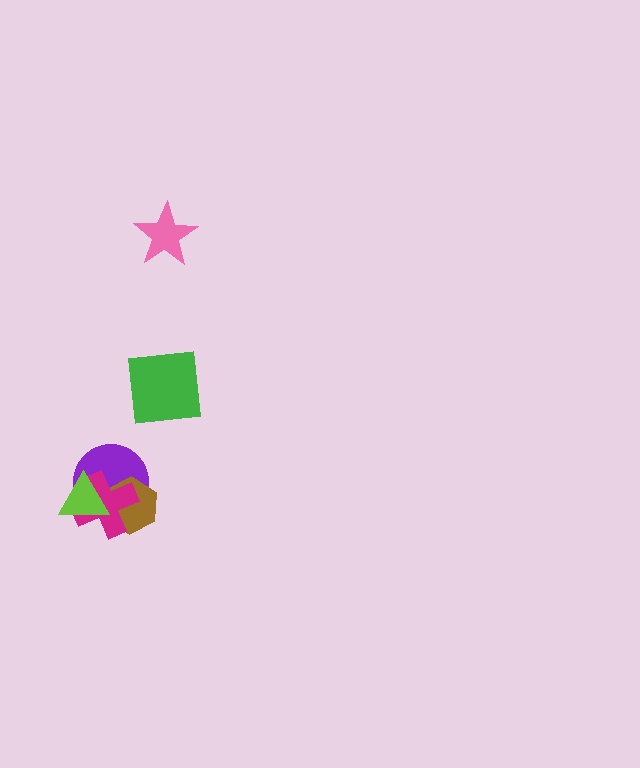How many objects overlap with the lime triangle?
3 objects overlap with the lime triangle.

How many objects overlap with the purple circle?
3 objects overlap with the purple circle.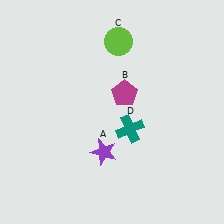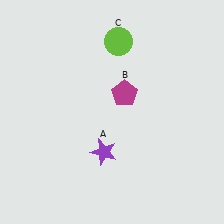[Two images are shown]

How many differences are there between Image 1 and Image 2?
There is 1 difference between the two images.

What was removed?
The teal cross (D) was removed in Image 2.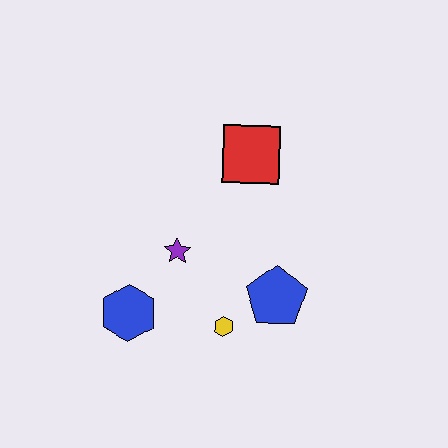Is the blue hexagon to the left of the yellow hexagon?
Yes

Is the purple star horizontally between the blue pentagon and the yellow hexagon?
No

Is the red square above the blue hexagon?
Yes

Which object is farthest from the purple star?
The red square is farthest from the purple star.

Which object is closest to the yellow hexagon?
The blue pentagon is closest to the yellow hexagon.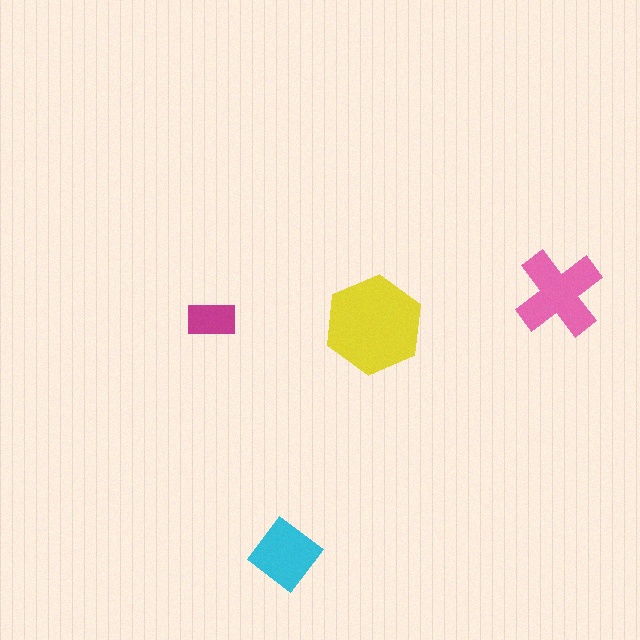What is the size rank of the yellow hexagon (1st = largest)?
1st.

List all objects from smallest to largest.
The magenta rectangle, the cyan diamond, the pink cross, the yellow hexagon.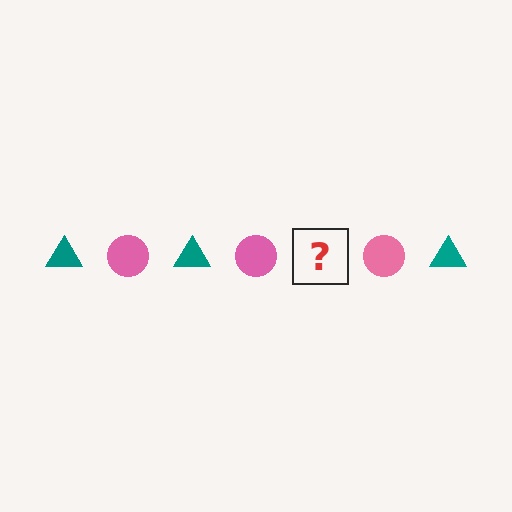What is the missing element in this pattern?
The missing element is a teal triangle.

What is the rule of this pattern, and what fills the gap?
The rule is that the pattern alternates between teal triangle and pink circle. The gap should be filled with a teal triangle.